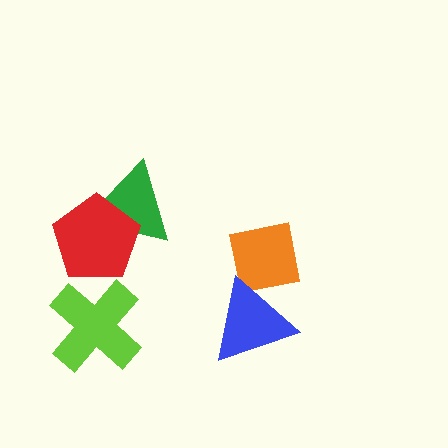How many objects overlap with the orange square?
1 object overlaps with the orange square.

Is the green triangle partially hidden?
Yes, it is partially covered by another shape.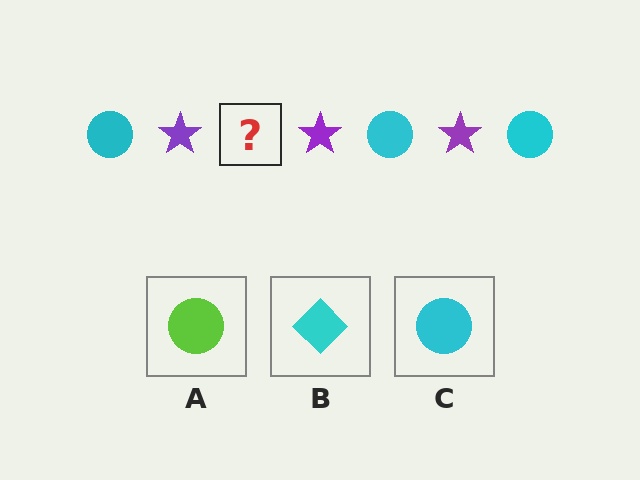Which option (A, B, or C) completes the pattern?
C.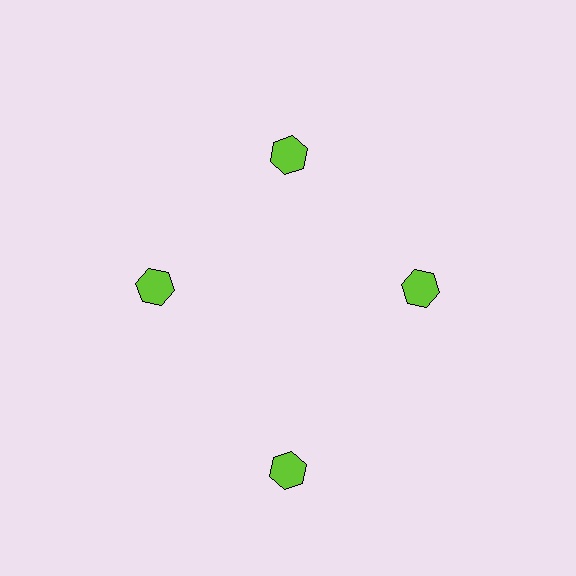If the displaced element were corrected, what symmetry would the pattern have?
It would have 4-fold rotational symmetry — the pattern would map onto itself every 90 degrees.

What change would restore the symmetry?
The symmetry would be restored by moving it inward, back onto the ring so that all 4 hexagons sit at equal angles and equal distance from the center.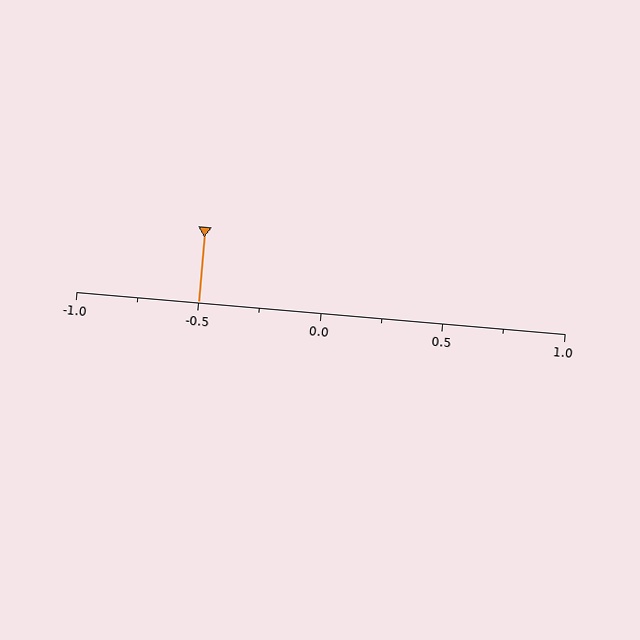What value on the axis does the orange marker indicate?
The marker indicates approximately -0.5.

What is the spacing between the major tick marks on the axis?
The major ticks are spaced 0.5 apart.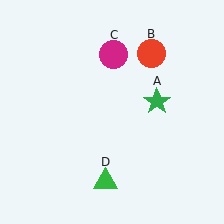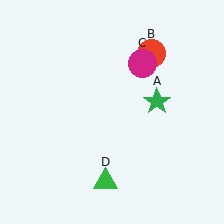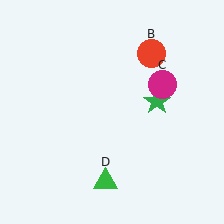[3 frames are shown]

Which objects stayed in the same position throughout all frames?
Green star (object A) and red circle (object B) and green triangle (object D) remained stationary.